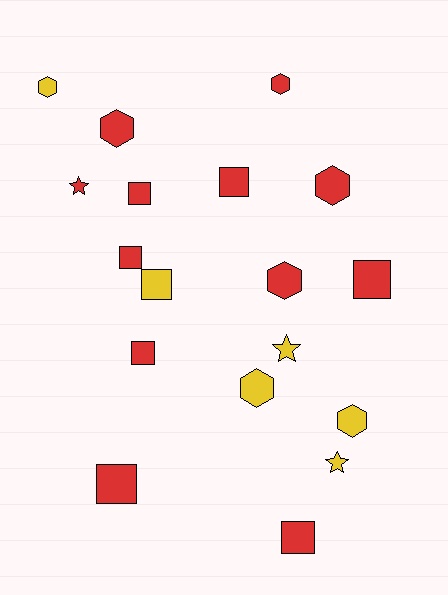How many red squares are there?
There are 7 red squares.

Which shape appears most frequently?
Square, with 8 objects.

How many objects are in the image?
There are 18 objects.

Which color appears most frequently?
Red, with 12 objects.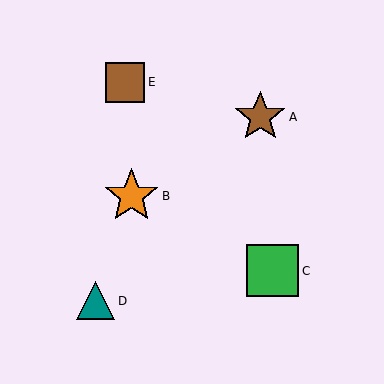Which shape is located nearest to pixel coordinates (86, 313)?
The teal triangle (labeled D) at (96, 301) is nearest to that location.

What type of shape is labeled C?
Shape C is a green square.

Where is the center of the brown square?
The center of the brown square is at (125, 82).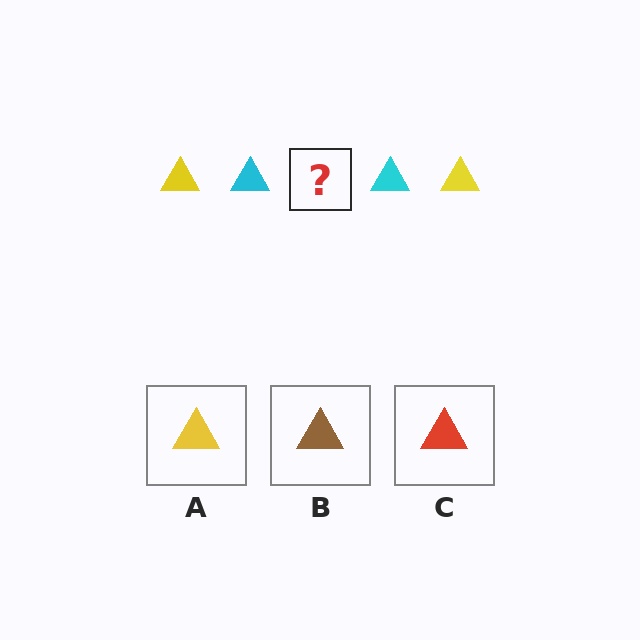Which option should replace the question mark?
Option A.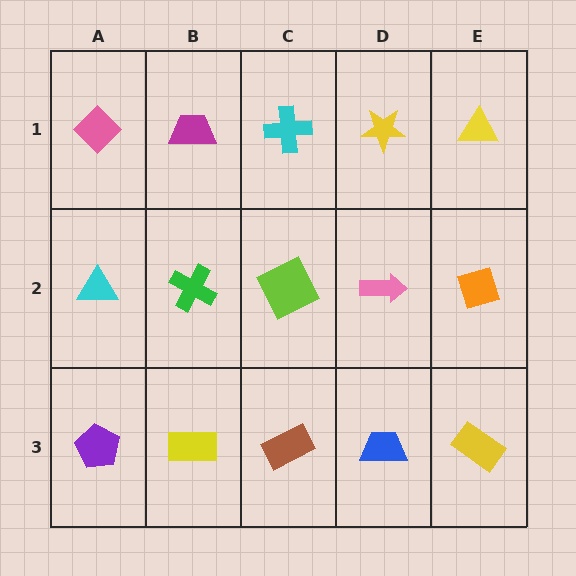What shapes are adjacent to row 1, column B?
A green cross (row 2, column B), a pink diamond (row 1, column A), a cyan cross (row 1, column C).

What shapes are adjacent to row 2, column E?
A yellow triangle (row 1, column E), a yellow rectangle (row 3, column E), a pink arrow (row 2, column D).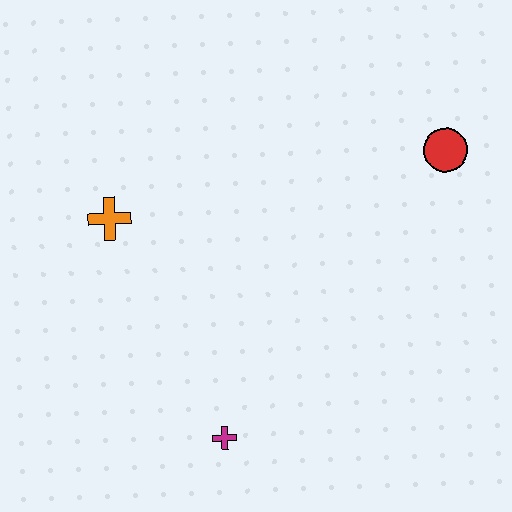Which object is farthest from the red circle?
The magenta cross is farthest from the red circle.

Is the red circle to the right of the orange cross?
Yes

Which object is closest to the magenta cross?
The orange cross is closest to the magenta cross.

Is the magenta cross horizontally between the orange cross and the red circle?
Yes